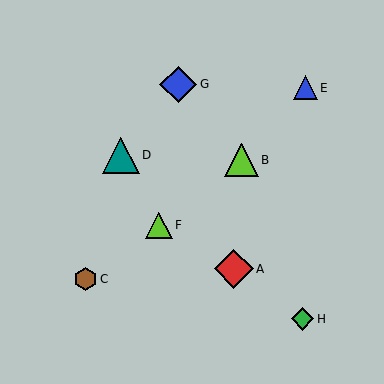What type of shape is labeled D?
Shape D is a teal triangle.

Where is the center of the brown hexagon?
The center of the brown hexagon is at (85, 279).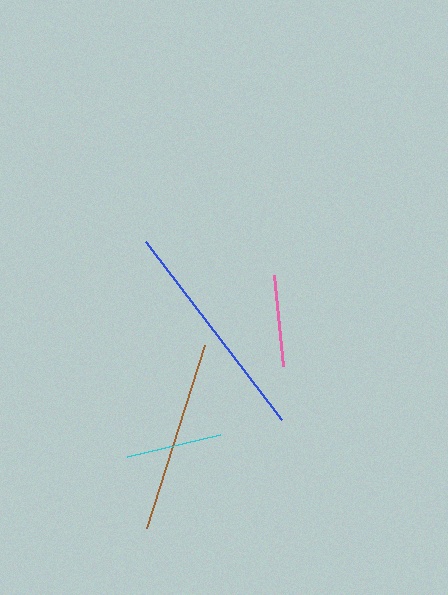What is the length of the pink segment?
The pink segment is approximately 92 pixels long.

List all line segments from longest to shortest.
From longest to shortest: blue, brown, cyan, pink.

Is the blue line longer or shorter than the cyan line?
The blue line is longer than the cyan line.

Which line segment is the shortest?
The pink line is the shortest at approximately 92 pixels.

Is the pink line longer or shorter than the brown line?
The brown line is longer than the pink line.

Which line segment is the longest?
The blue line is the longest at approximately 224 pixels.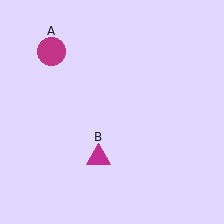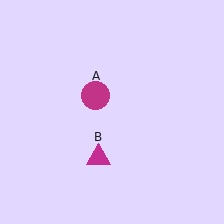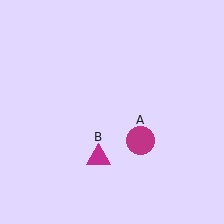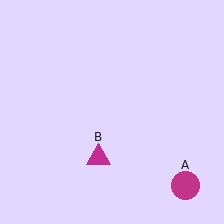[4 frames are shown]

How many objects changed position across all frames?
1 object changed position: magenta circle (object A).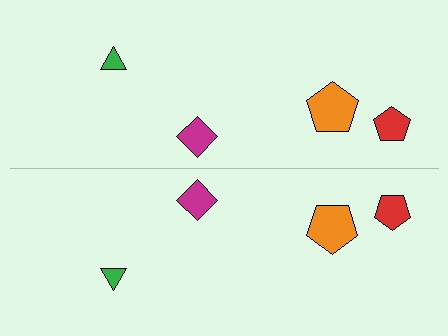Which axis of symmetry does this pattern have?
The pattern has a horizontal axis of symmetry running through the center of the image.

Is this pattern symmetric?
Yes, this pattern has bilateral (reflection) symmetry.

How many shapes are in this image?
There are 8 shapes in this image.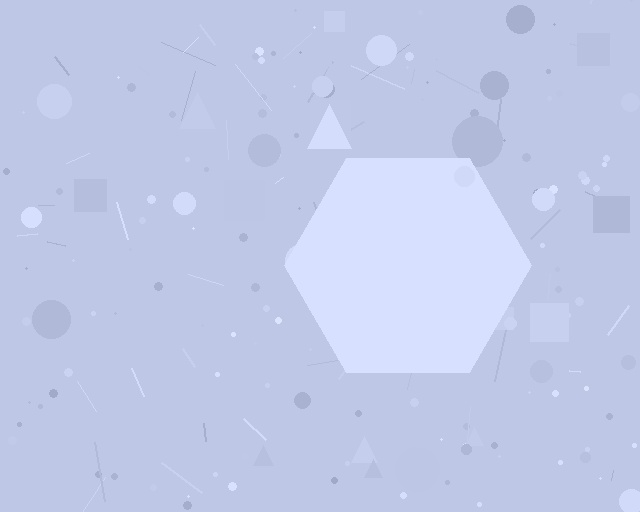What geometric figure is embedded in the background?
A hexagon is embedded in the background.